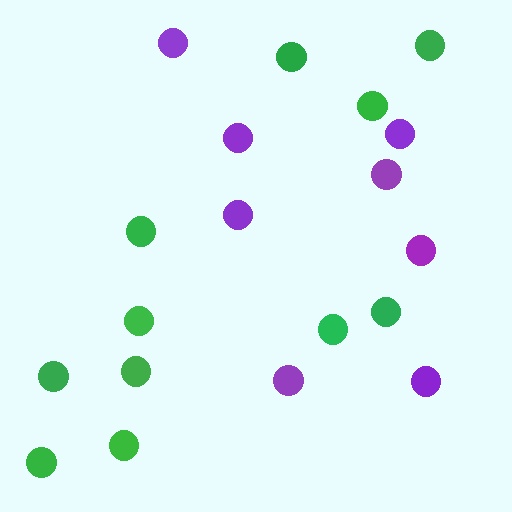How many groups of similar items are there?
There are 2 groups: one group of purple circles (8) and one group of green circles (11).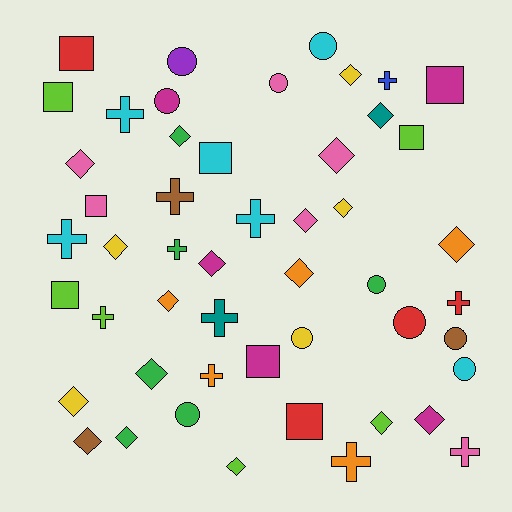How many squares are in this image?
There are 9 squares.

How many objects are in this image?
There are 50 objects.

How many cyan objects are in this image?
There are 6 cyan objects.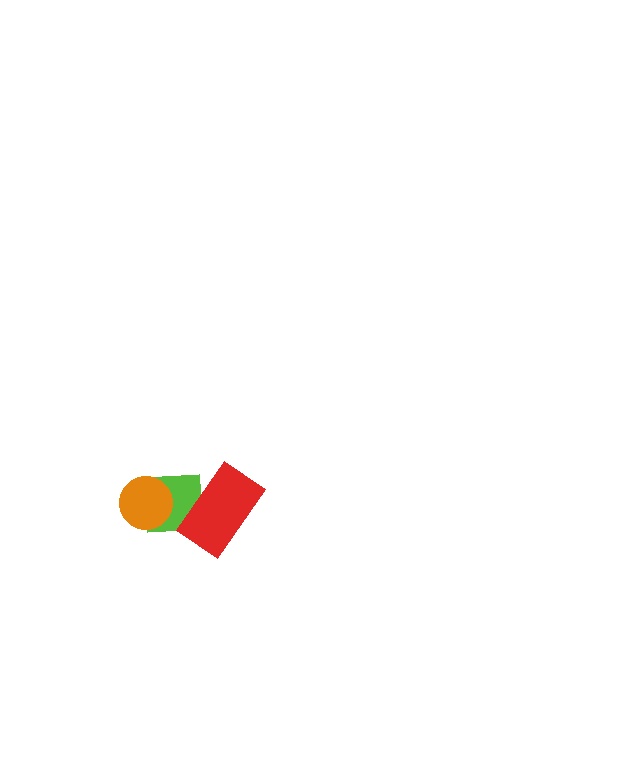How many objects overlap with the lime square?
2 objects overlap with the lime square.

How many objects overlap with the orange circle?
1 object overlaps with the orange circle.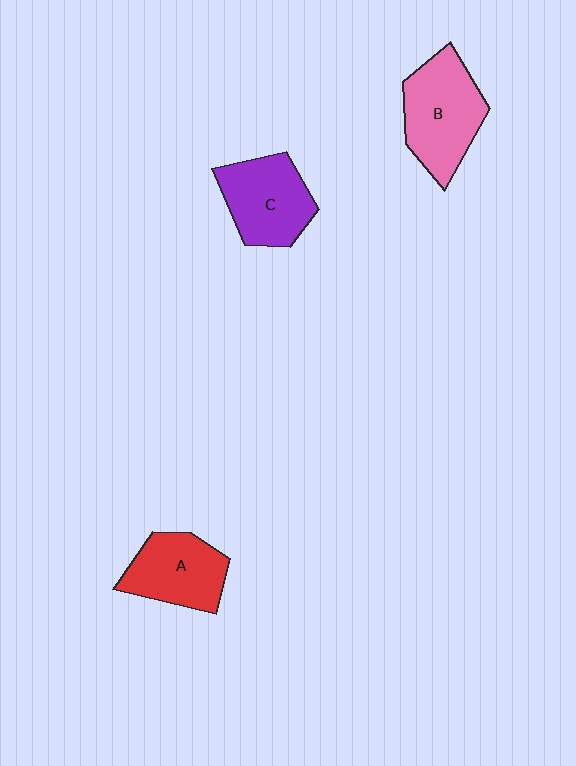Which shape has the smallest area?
Shape A (red).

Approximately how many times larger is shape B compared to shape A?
Approximately 1.2 times.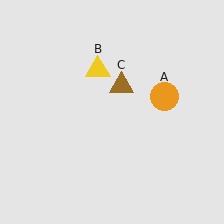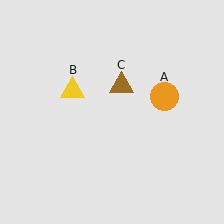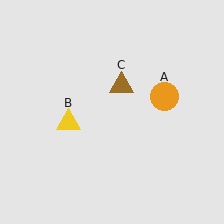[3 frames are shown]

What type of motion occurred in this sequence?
The yellow triangle (object B) rotated counterclockwise around the center of the scene.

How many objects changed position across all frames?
1 object changed position: yellow triangle (object B).